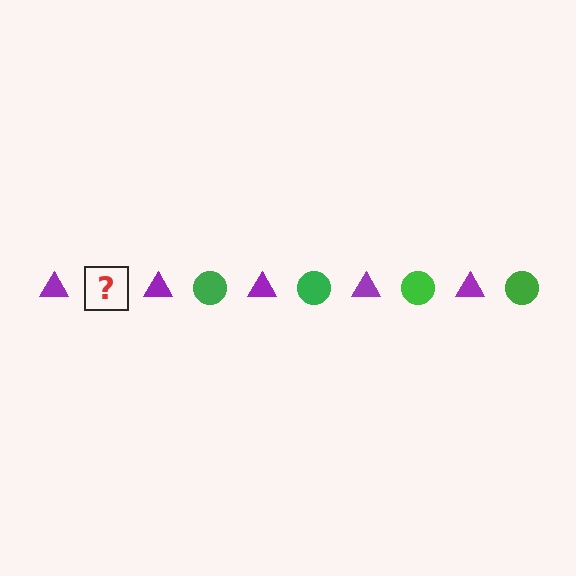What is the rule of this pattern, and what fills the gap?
The rule is that the pattern alternates between purple triangle and green circle. The gap should be filled with a green circle.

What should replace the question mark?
The question mark should be replaced with a green circle.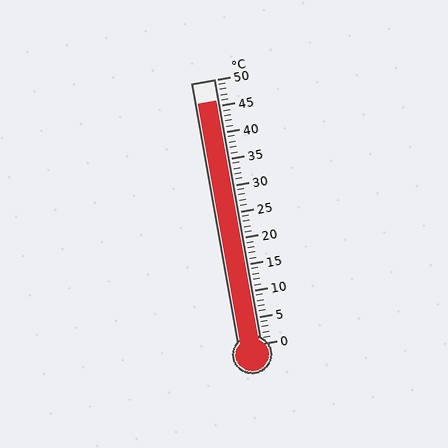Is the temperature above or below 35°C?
The temperature is above 35°C.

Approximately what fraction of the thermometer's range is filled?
The thermometer is filled to approximately 90% of its range.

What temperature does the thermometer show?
The thermometer shows approximately 46°C.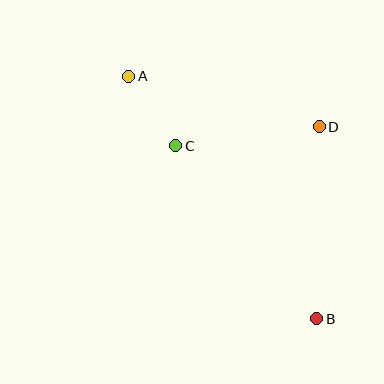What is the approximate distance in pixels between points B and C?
The distance between B and C is approximately 223 pixels.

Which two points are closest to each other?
Points A and C are closest to each other.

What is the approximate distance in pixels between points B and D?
The distance between B and D is approximately 192 pixels.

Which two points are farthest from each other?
Points A and B are farthest from each other.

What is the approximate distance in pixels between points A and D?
The distance between A and D is approximately 197 pixels.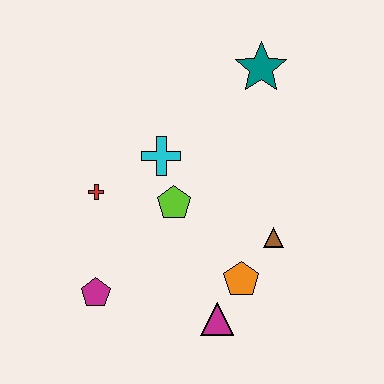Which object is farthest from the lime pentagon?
The teal star is farthest from the lime pentagon.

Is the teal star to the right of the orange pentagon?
Yes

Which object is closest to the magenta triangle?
The orange pentagon is closest to the magenta triangle.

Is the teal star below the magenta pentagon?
No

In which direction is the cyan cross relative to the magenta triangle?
The cyan cross is above the magenta triangle.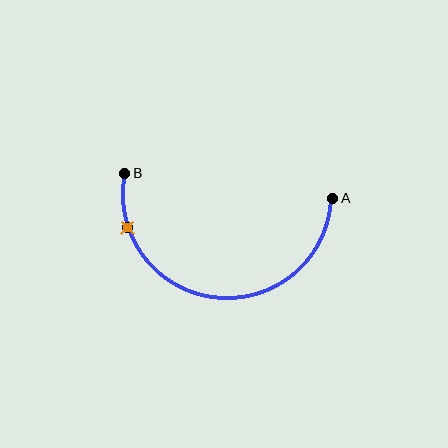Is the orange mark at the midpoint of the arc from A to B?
No. The orange mark lies on the arc but is closer to endpoint B. The arc midpoint would be at the point on the curve equidistant along the arc from both A and B.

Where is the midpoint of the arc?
The arc midpoint is the point on the curve farthest from the straight line joining A and B. It sits below that line.